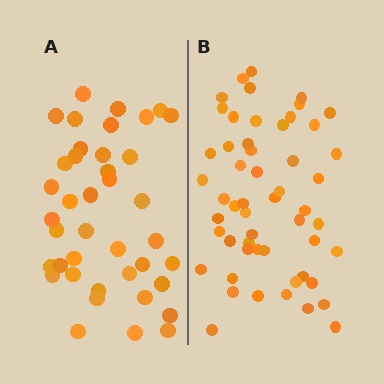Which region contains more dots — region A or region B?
Region B (the right region) has more dots.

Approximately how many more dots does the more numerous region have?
Region B has approximately 15 more dots than region A.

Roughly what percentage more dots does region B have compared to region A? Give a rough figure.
About 35% more.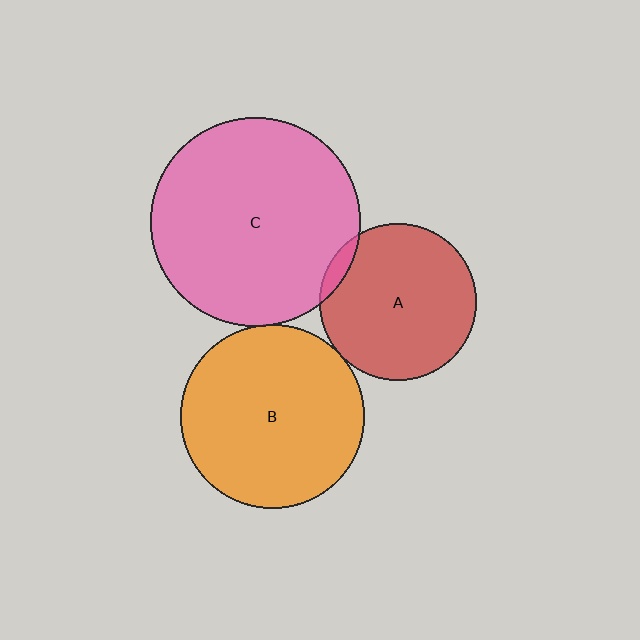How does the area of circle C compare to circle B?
Approximately 1.3 times.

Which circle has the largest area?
Circle C (pink).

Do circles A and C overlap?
Yes.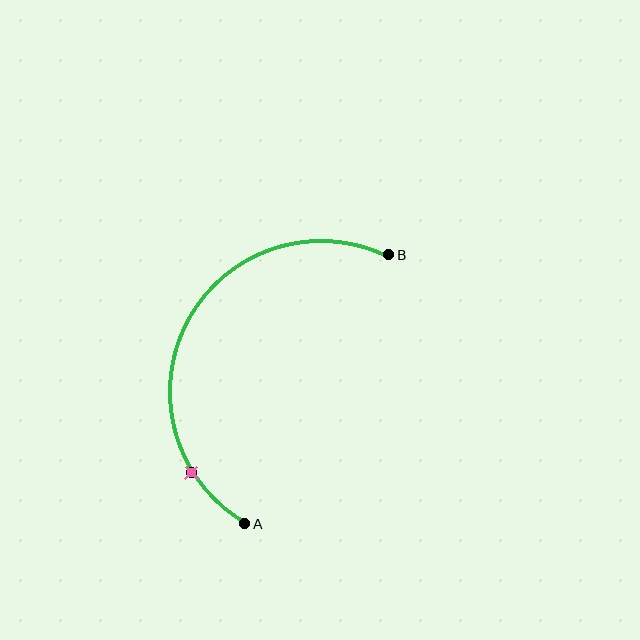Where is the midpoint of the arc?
The arc midpoint is the point on the curve farthest from the straight line joining A and B. It sits to the left of that line.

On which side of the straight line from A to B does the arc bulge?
The arc bulges to the left of the straight line connecting A and B.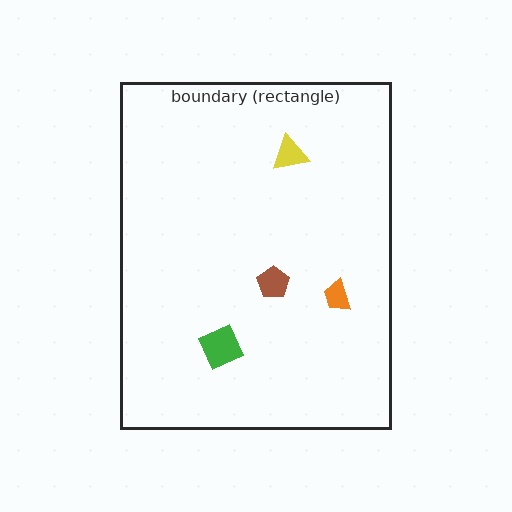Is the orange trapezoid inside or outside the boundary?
Inside.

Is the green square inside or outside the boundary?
Inside.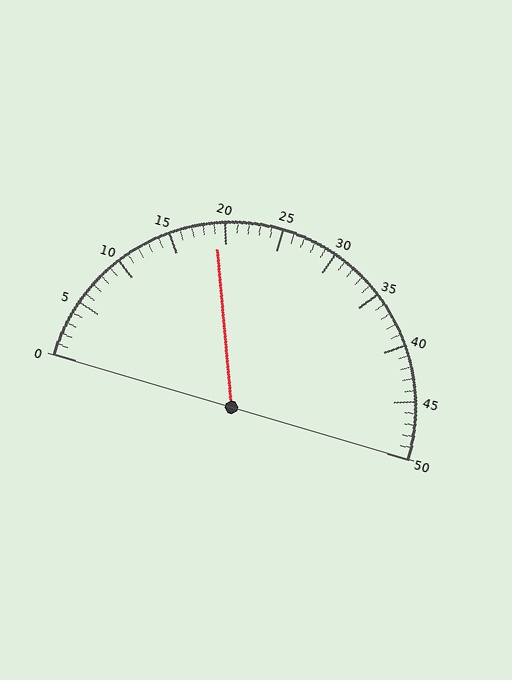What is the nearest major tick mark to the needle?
The nearest major tick mark is 20.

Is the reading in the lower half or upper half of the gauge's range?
The reading is in the lower half of the range (0 to 50).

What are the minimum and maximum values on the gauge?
The gauge ranges from 0 to 50.